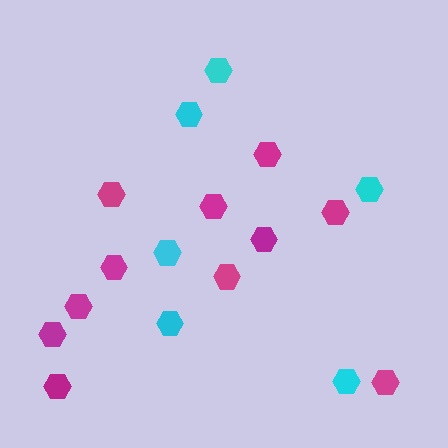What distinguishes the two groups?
There are 2 groups: one group of cyan hexagons (6) and one group of magenta hexagons (11).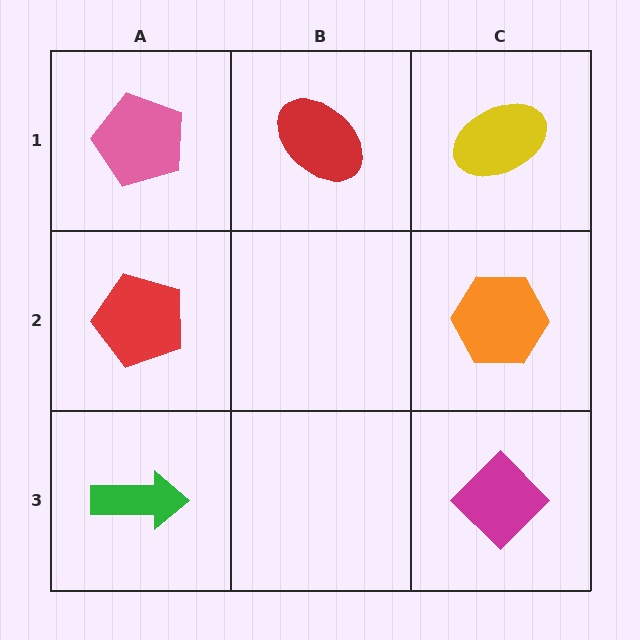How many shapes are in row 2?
2 shapes.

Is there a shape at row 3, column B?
No, that cell is empty.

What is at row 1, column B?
A red ellipse.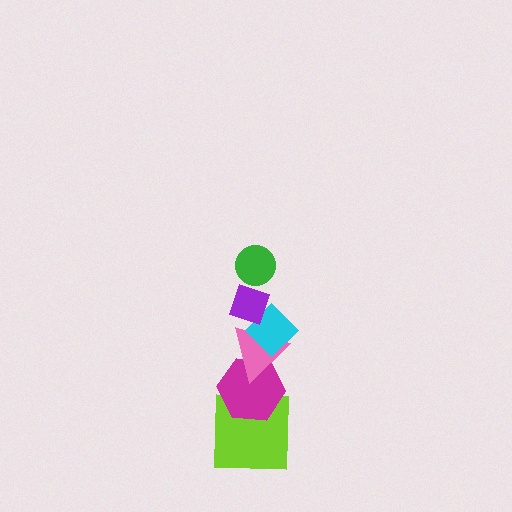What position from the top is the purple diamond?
The purple diamond is 2nd from the top.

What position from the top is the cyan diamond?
The cyan diamond is 3rd from the top.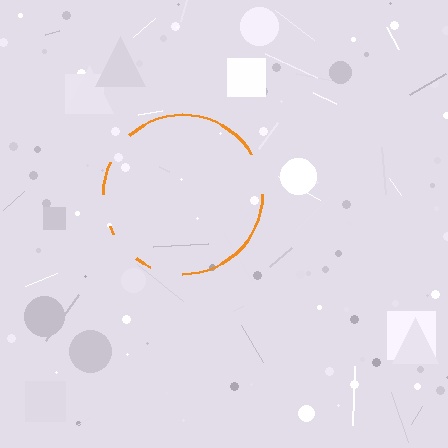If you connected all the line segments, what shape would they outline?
They would outline a circle.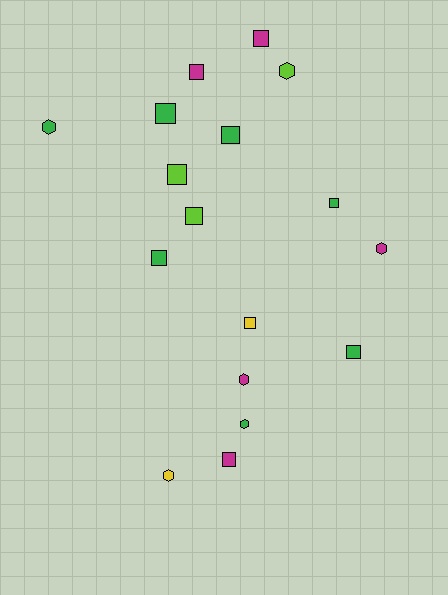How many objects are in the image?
There are 17 objects.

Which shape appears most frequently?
Square, with 11 objects.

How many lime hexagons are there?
There is 1 lime hexagon.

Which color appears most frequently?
Green, with 7 objects.